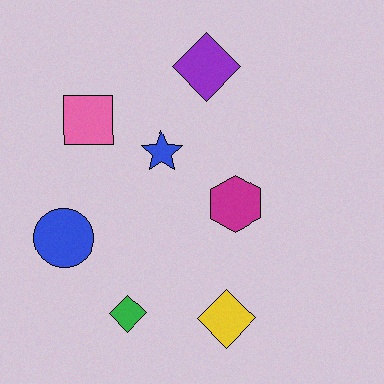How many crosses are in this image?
There are no crosses.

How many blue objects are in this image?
There are 2 blue objects.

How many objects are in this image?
There are 7 objects.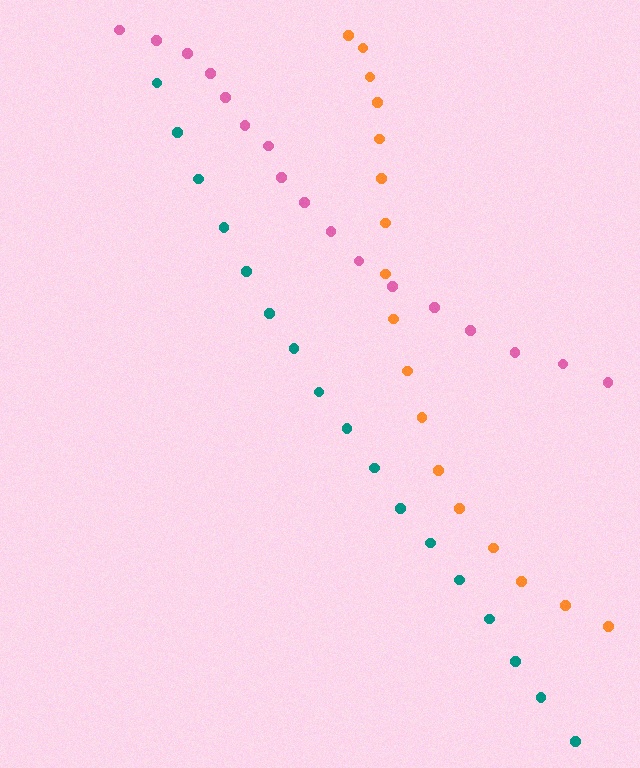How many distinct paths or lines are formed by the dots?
There are 3 distinct paths.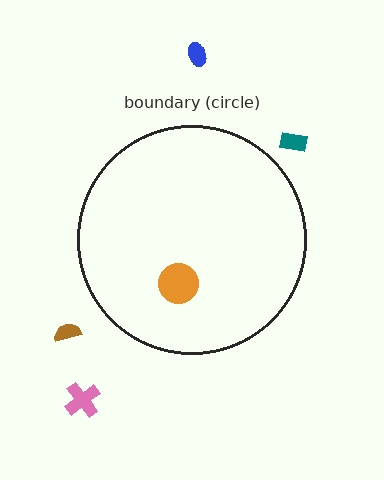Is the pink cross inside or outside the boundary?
Outside.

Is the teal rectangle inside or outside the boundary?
Outside.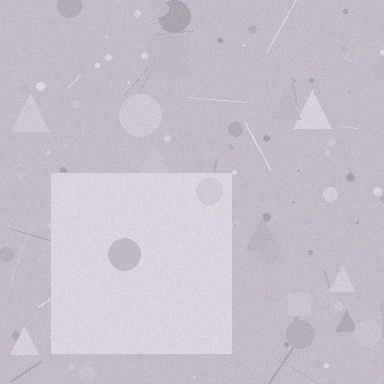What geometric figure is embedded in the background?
A square is embedded in the background.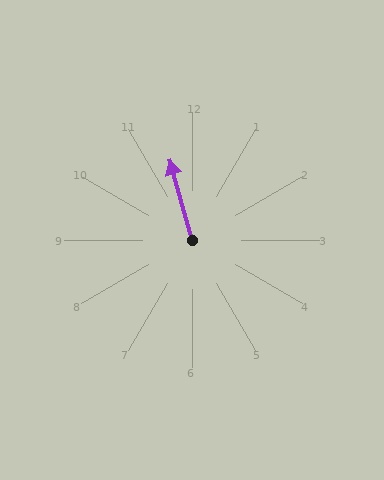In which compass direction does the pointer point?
North.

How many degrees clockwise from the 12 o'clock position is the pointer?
Approximately 345 degrees.